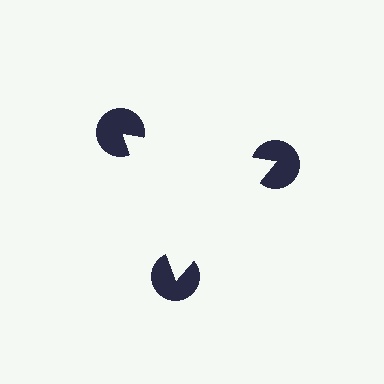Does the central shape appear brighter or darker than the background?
It typically appears slightly brighter than the background, even though no actual brightness change is drawn.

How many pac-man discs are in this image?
There are 3 — one at each vertex of the illusory triangle.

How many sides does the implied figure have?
3 sides.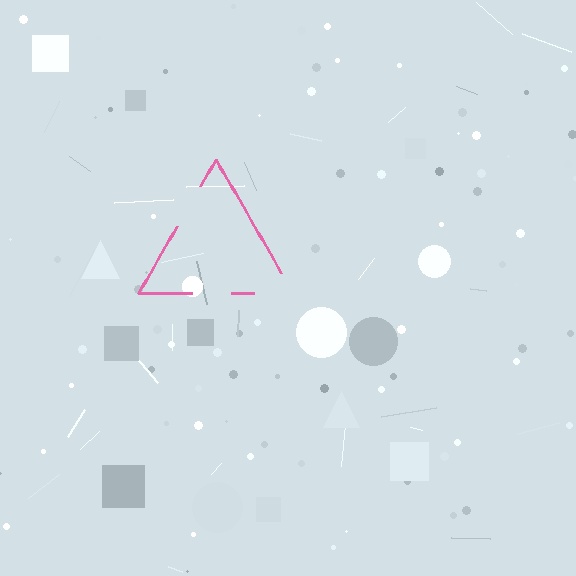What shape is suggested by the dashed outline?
The dashed outline suggests a triangle.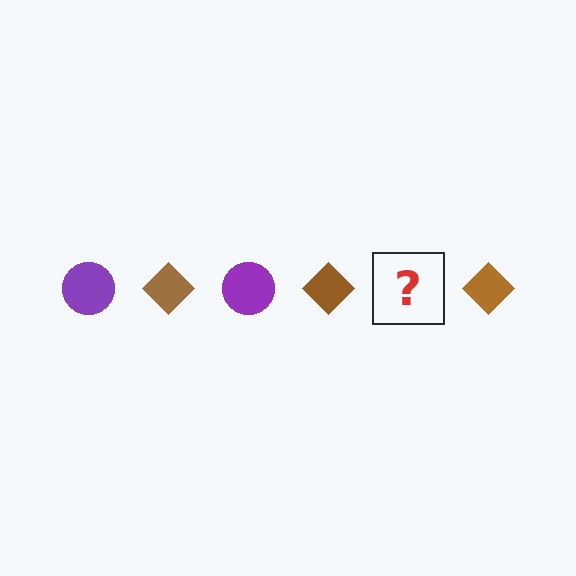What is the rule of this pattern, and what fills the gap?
The rule is that the pattern alternates between purple circle and brown diamond. The gap should be filled with a purple circle.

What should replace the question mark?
The question mark should be replaced with a purple circle.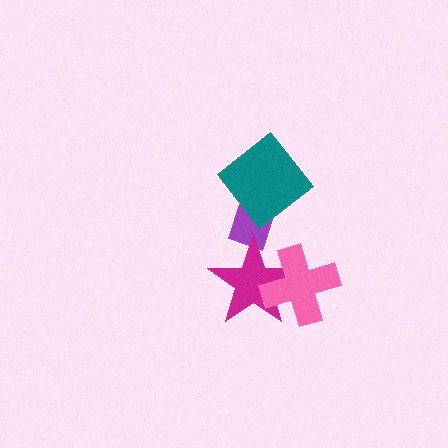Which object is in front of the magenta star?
The pink cross is in front of the magenta star.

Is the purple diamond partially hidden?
Yes, it is partially covered by another shape.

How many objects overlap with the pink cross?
1 object overlaps with the pink cross.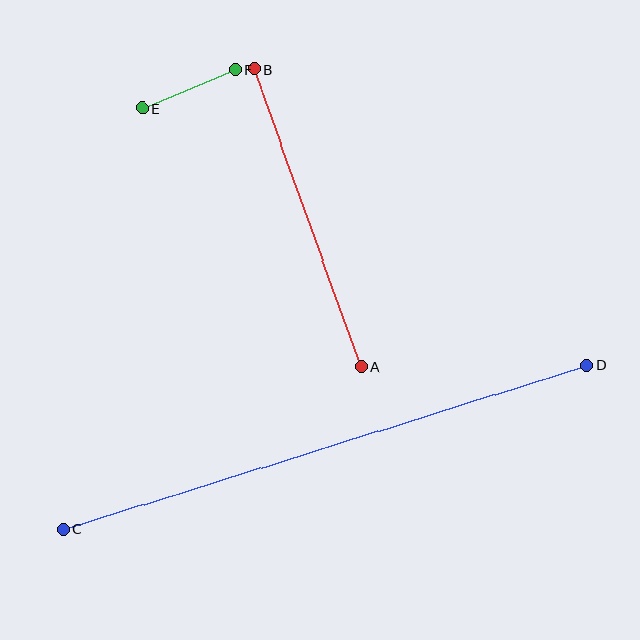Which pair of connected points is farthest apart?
Points C and D are farthest apart.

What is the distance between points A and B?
The distance is approximately 316 pixels.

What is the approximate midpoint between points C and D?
The midpoint is at approximately (325, 447) pixels.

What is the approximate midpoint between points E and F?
The midpoint is at approximately (189, 89) pixels.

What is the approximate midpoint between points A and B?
The midpoint is at approximately (308, 218) pixels.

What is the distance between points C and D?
The distance is approximately 548 pixels.